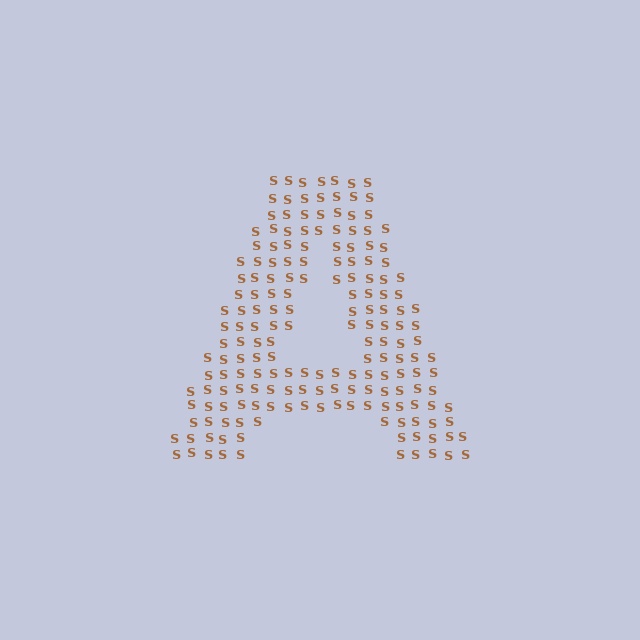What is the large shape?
The large shape is the letter A.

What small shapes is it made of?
It is made of small letter S's.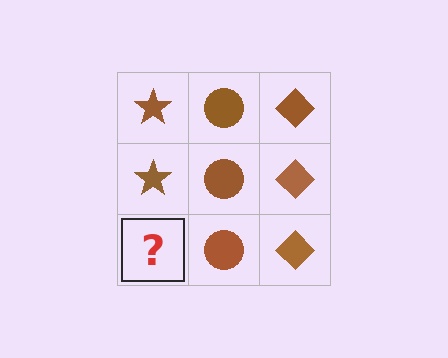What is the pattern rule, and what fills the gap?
The rule is that each column has a consistent shape. The gap should be filled with a brown star.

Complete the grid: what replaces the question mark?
The question mark should be replaced with a brown star.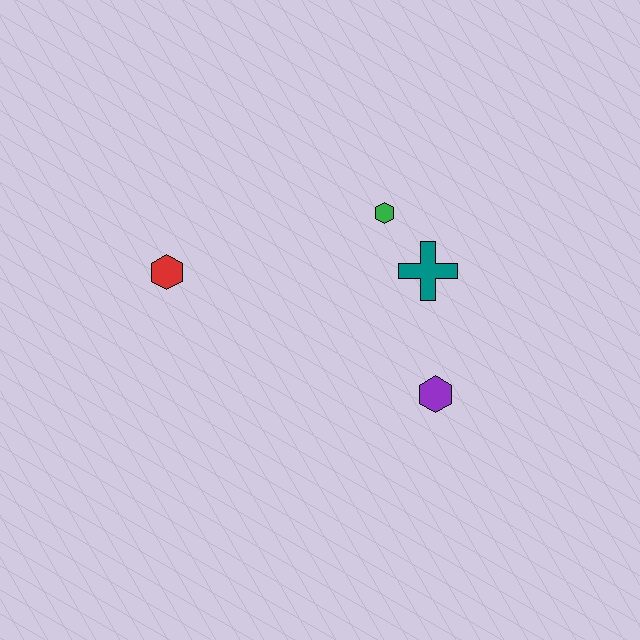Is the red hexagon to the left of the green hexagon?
Yes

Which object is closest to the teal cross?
The green hexagon is closest to the teal cross.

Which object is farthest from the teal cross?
The red hexagon is farthest from the teal cross.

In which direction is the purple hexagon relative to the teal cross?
The purple hexagon is below the teal cross.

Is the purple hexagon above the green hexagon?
No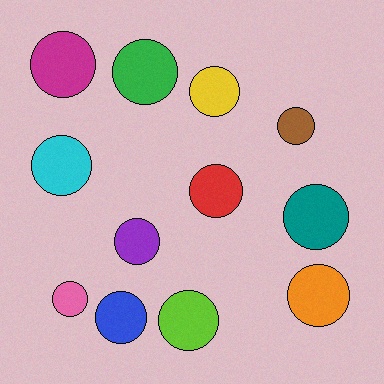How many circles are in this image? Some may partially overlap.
There are 12 circles.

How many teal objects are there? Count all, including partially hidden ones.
There is 1 teal object.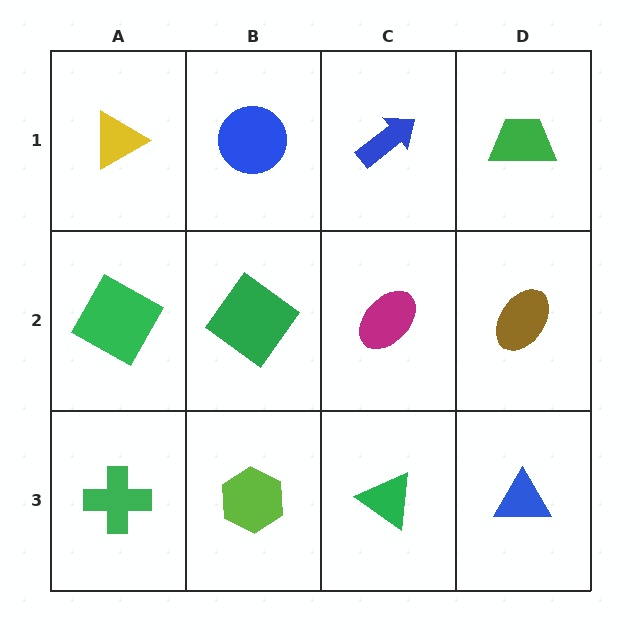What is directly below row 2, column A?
A green cross.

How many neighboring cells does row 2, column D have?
3.